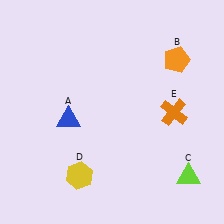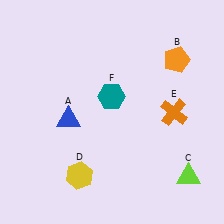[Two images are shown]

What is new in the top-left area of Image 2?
A teal hexagon (F) was added in the top-left area of Image 2.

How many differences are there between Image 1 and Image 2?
There is 1 difference between the two images.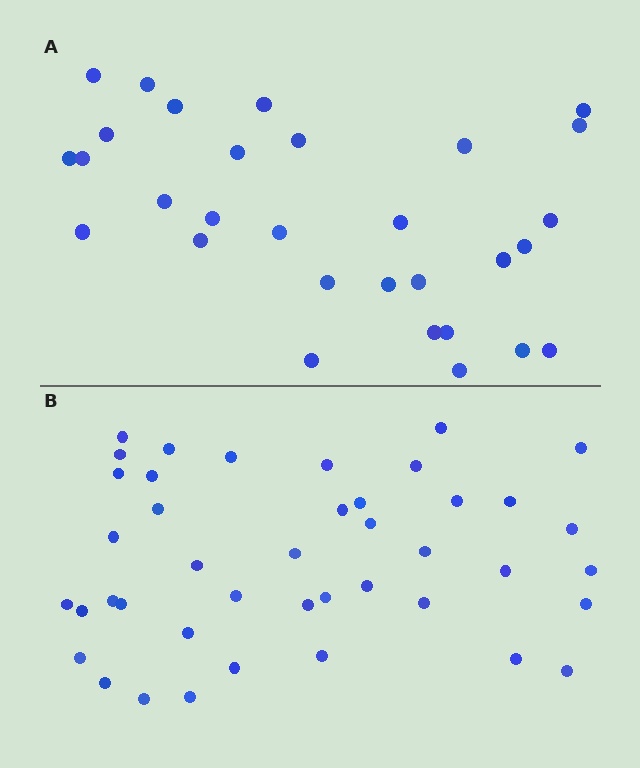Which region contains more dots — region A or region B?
Region B (the bottom region) has more dots.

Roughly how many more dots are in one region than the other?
Region B has roughly 12 or so more dots than region A.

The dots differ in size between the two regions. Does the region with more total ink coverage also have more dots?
No. Region A has more total ink coverage because its dots are larger, but region B actually contains more individual dots. Total area can be misleading — the number of items is what matters here.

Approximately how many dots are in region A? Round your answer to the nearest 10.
About 30 dots.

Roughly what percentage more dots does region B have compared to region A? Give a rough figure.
About 40% more.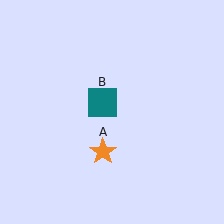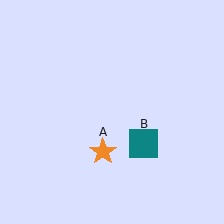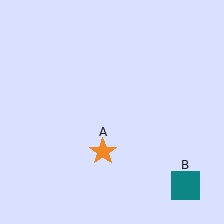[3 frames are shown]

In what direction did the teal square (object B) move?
The teal square (object B) moved down and to the right.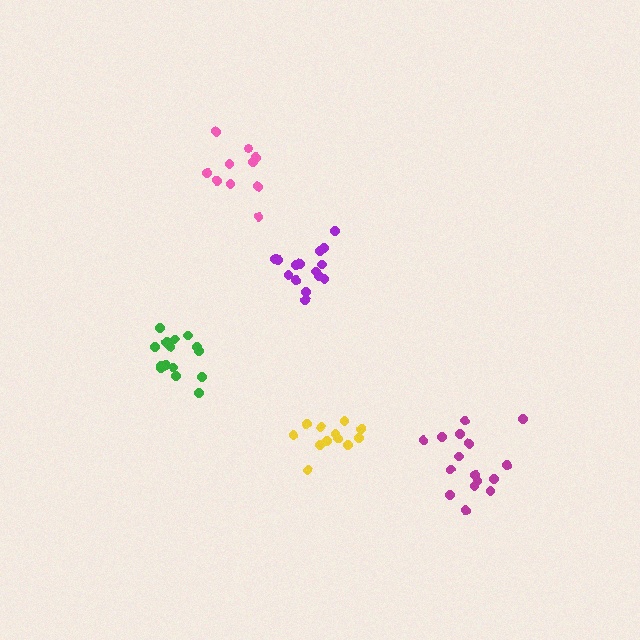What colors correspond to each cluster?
The clusters are colored: yellow, green, purple, magenta, pink.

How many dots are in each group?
Group 1: 12 dots, Group 2: 16 dots, Group 3: 15 dots, Group 4: 16 dots, Group 5: 11 dots (70 total).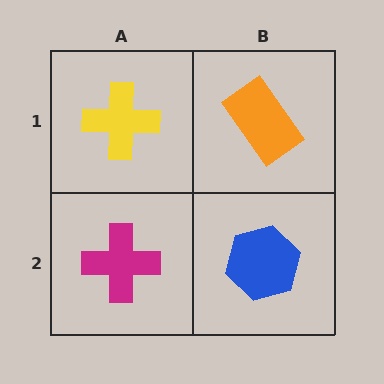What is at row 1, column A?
A yellow cross.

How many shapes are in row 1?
2 shapes.